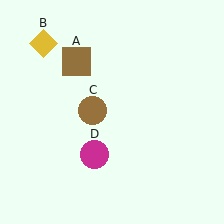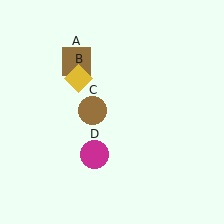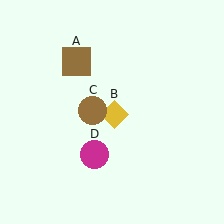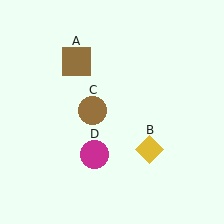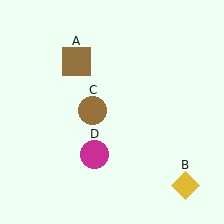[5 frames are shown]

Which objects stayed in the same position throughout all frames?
Brown square (object A) and brown circle (object C) and magenta circle (object D) remained stationary.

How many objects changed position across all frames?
1 object changed position: yellow diamond (object B).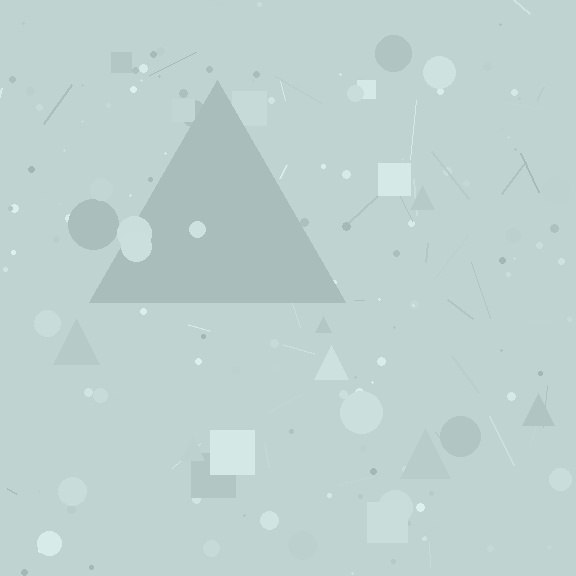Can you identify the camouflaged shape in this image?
The camouflaged shape is a triangle.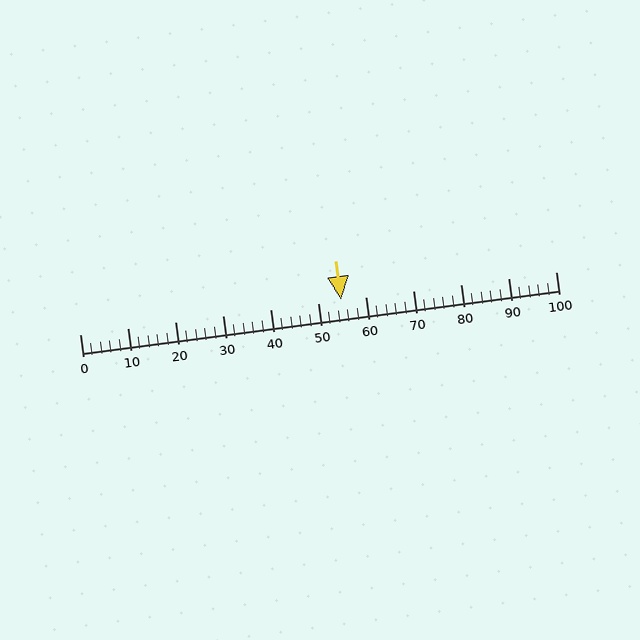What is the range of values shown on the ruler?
The ruler shows values from 0 to 100.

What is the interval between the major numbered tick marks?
The major tick marks are spaced 10 units apart.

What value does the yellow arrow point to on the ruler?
The yellow arrow points to approximately 55.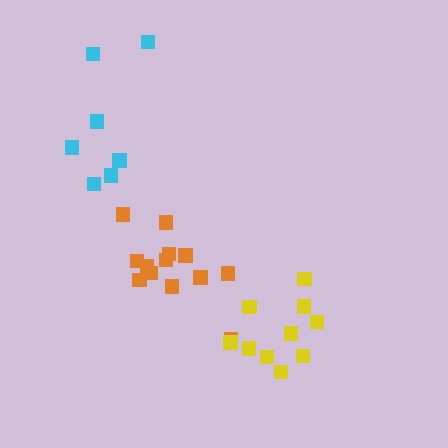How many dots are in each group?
Group 1: 7 dots, Group 2: 13 dots, Group 3: 10 dots (30 total).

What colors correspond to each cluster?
The clusters are colored: cyan, orange, yellow.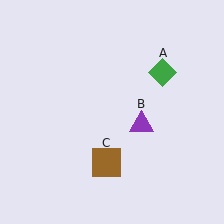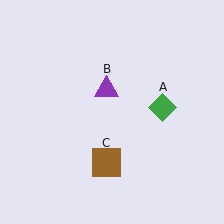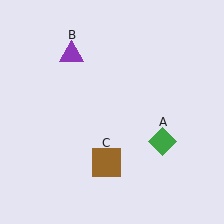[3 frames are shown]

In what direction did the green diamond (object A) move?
The green diamond (object A) moved down.